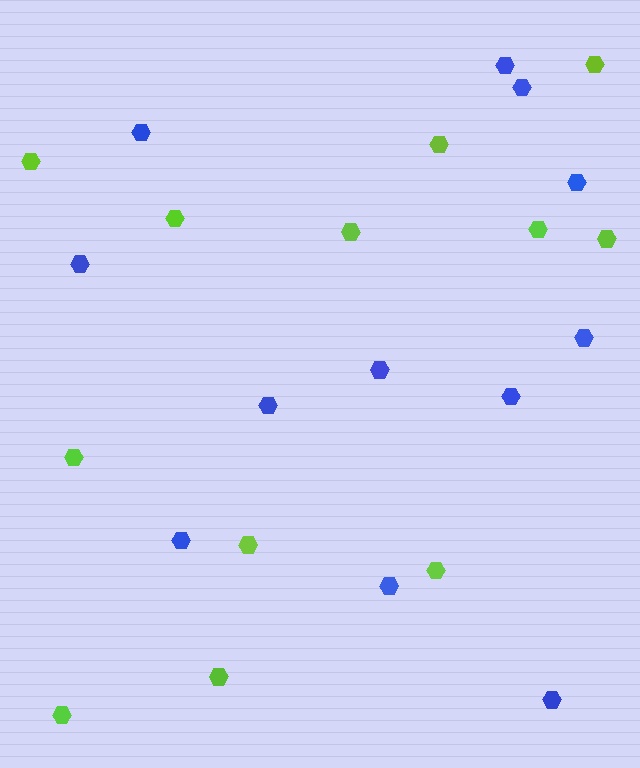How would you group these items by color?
There are 2 groups: one group of blue hexagons (12) and one group of lime hexagons (12).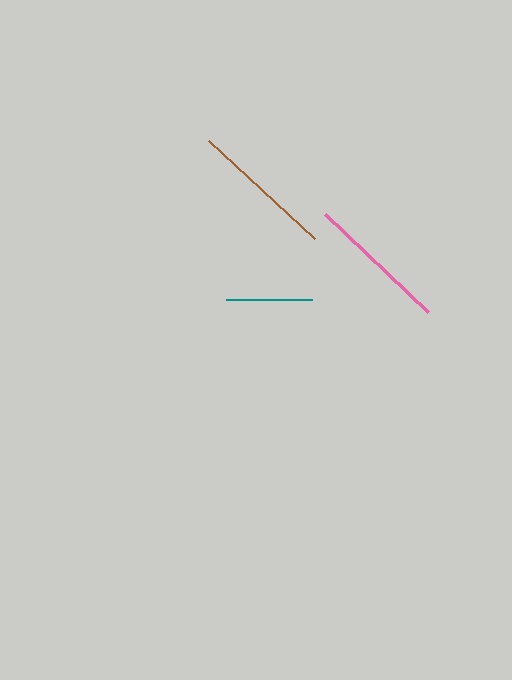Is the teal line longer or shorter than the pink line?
The pink line is longer than the teal line.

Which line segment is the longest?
The brown line is the longest at approximately 144 pixels.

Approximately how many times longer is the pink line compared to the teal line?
The pink line is approximately 1.7 times the length of the teal line.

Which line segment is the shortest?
The teal line is the shortest at approximately 86 pixels.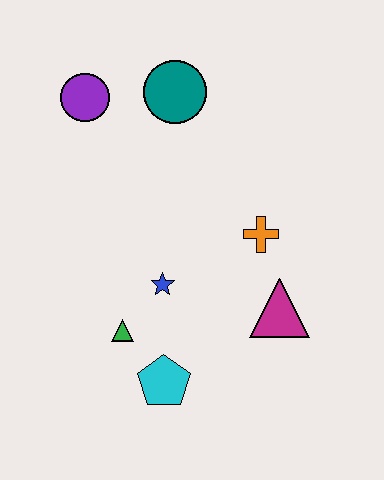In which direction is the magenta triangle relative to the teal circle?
The magenta triangle is below the teal circle.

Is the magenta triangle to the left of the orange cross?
No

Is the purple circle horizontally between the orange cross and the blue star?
No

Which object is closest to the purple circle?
The teal circle is closest to the purple circle.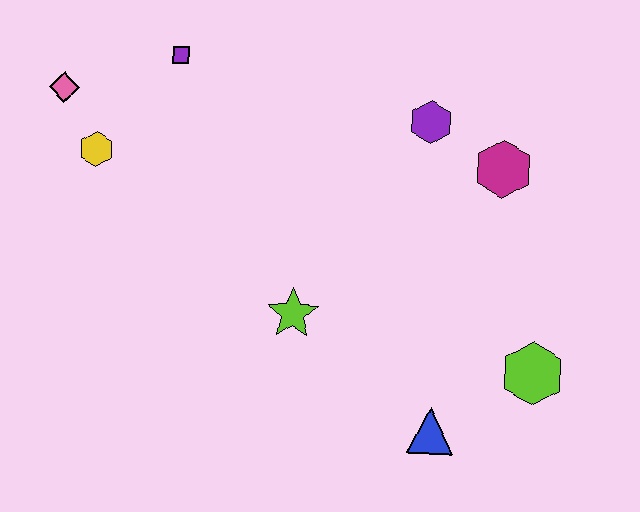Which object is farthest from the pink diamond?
The lime hexagon is farthest from the pink diamond.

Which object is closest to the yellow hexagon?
The pink diamond is closest to the yellow hexagon.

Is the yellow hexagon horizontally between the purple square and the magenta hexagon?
No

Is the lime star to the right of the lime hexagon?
No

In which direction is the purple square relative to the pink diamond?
The purple square is to the right of the pink diamond.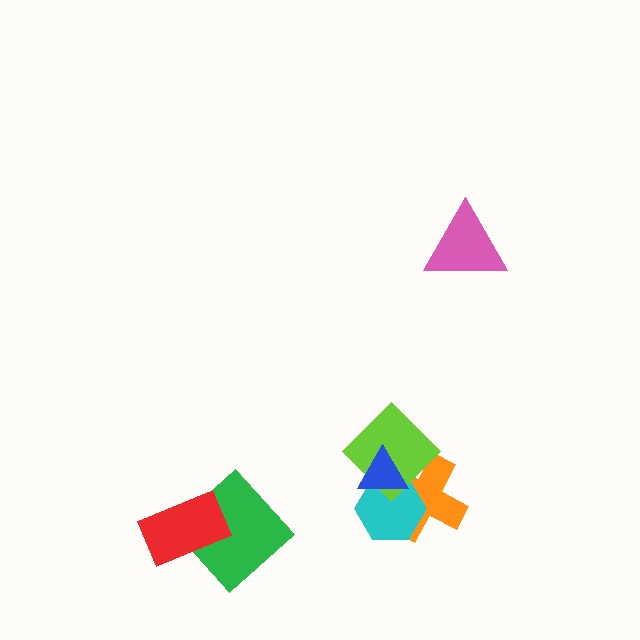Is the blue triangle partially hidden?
No, no other shape covers it.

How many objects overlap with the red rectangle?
1 object overlaps with the red rectangle.